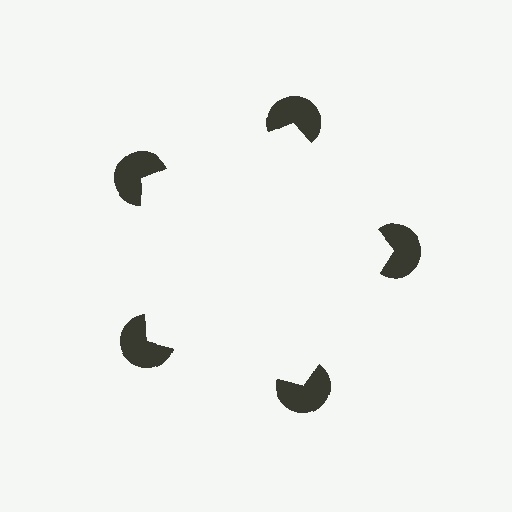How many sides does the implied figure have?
5 sides.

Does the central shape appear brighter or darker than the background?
It typically appears slightly brighter than the background, even though no actual brightness change is drawn.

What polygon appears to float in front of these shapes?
An illusory pentagon — its edges are inferred from the aligned wedge cuts in the pac-man discs, not physically drawn.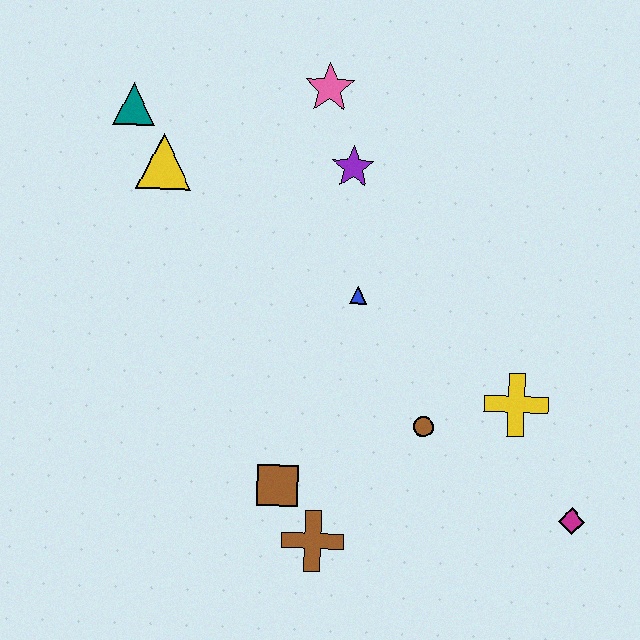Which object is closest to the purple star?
The pink star is closest to the purple star.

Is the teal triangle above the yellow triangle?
Yes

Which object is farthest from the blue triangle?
The magenta diamond is farthest from the blue triangle.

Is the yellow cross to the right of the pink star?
Yes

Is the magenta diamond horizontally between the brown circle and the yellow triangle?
No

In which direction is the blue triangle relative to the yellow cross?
The blue triangle is to the left of the yellow cross.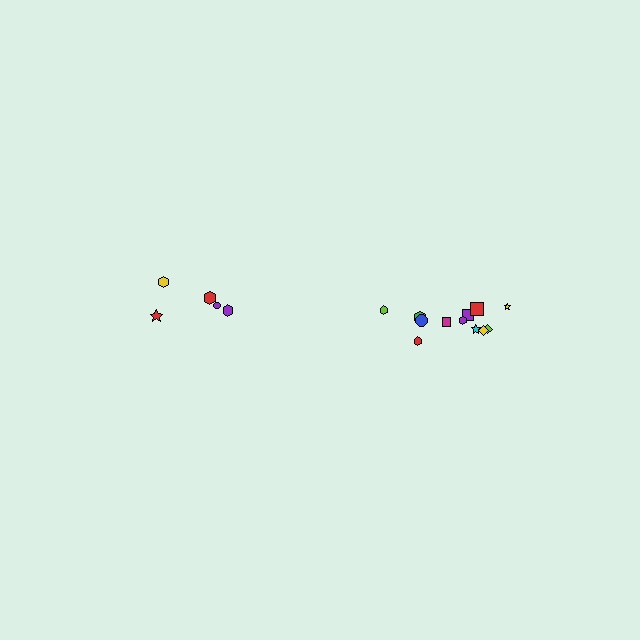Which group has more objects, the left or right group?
The right group.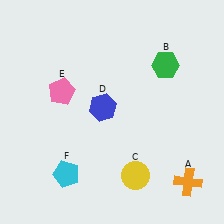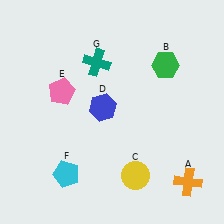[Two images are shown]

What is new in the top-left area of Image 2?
A teal cross (G) was added in the top-left area of Image 2.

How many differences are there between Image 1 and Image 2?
There is 1 difference between the two images.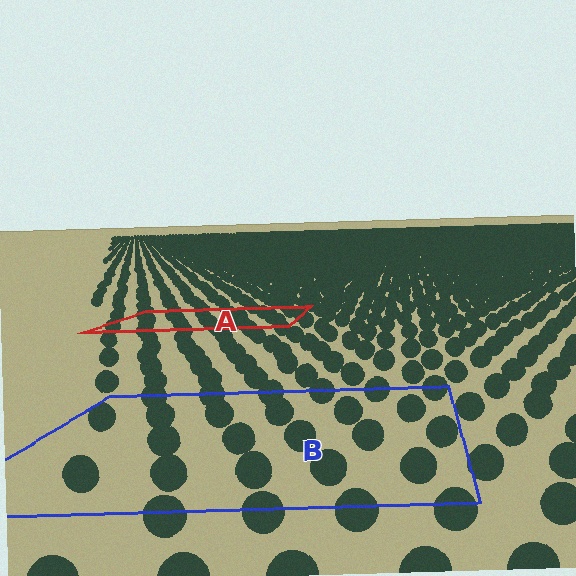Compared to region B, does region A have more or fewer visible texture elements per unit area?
Region A has more texture elements per unit area — they are packed more densely because it is farther away.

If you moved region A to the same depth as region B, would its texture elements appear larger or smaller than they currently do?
They would appear larger. At a closer depth, the same texture elements are projected at a bigger on-screen size.